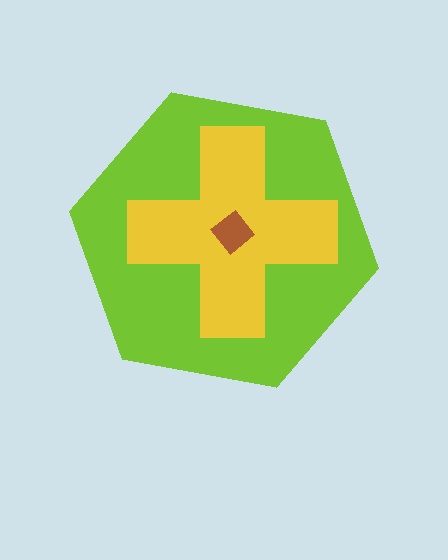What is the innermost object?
The brown diamond.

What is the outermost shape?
The lime hexagon.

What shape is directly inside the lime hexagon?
The yellow cross.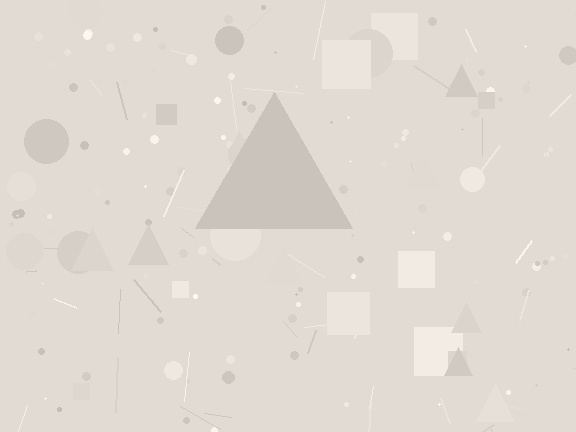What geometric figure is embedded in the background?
A triangle is embedded in the background.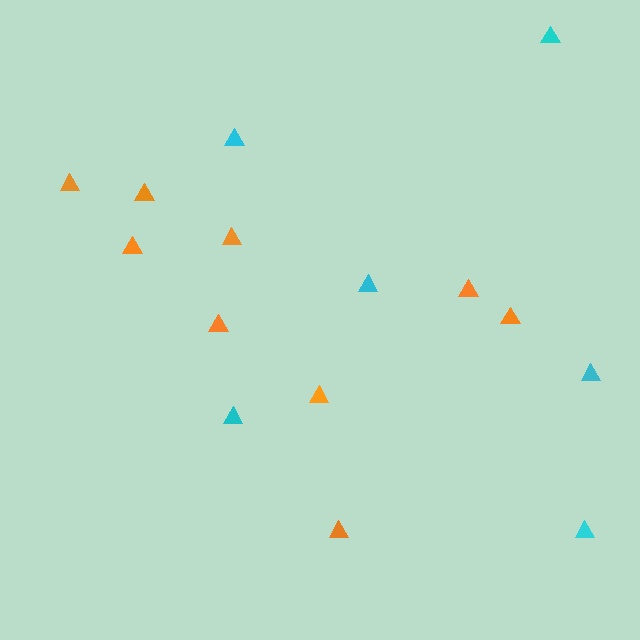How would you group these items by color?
There are 2 groups: one group of cyan triangles (6) and one group of orange triangles (9).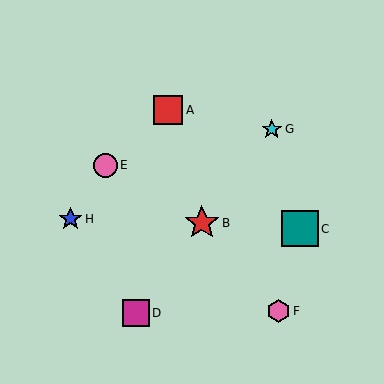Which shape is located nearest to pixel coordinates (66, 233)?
The blue star (labeled H) at (71, 219) is nearest to that location.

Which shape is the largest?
The teal square (labeled C) is the largest.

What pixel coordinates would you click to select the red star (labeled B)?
Click at (202, 223) to select the red star B.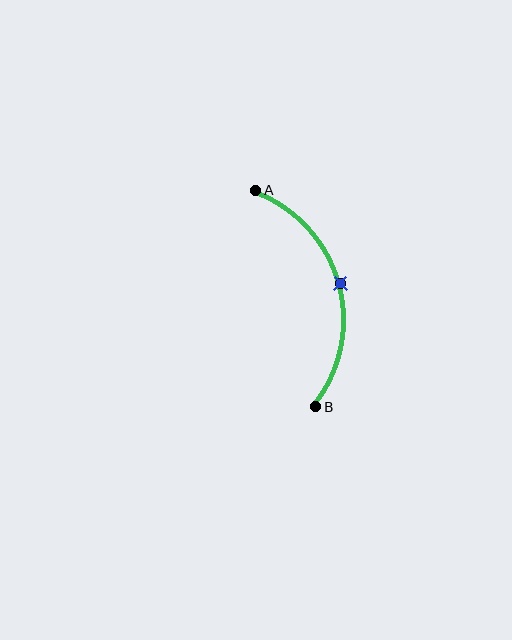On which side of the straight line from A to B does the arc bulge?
The arc bulges to the right of the straight line connecting A and B.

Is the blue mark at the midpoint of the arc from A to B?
Yes. The blue mark lies on the arc at equal arc-length from both A and B — it is the arc midpoint.